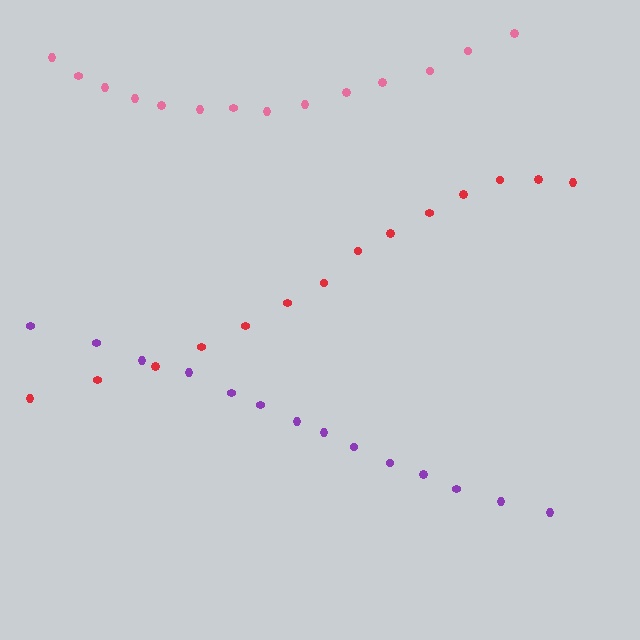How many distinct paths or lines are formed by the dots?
There are 3 distinct paths.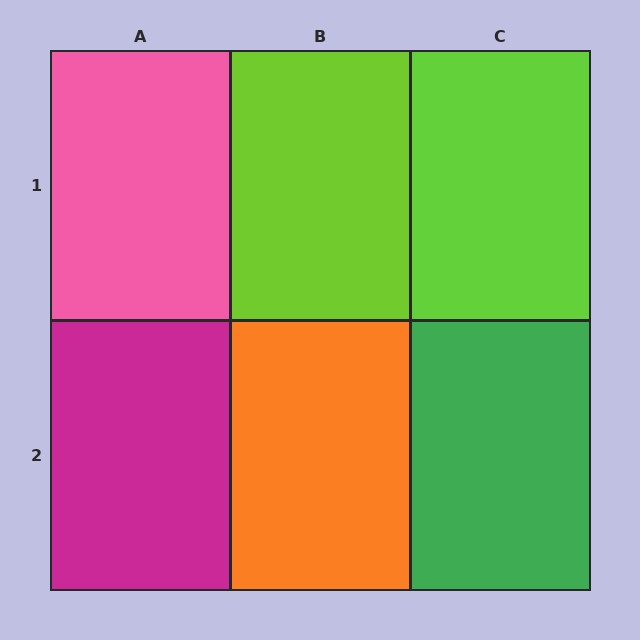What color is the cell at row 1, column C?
Lime.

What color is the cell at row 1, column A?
Pink.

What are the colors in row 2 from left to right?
Magenta, orange, green.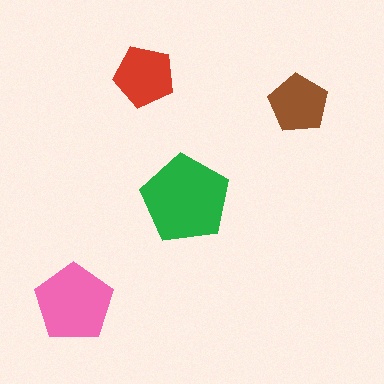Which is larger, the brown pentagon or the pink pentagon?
The pink one.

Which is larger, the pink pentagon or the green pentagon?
The green one.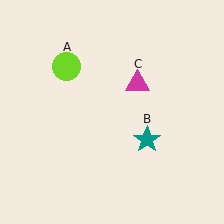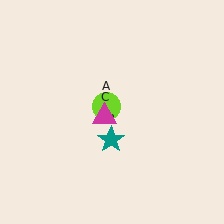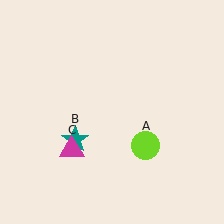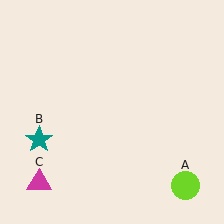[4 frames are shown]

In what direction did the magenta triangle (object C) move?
The magenta triangle (object C) moved down and to the left.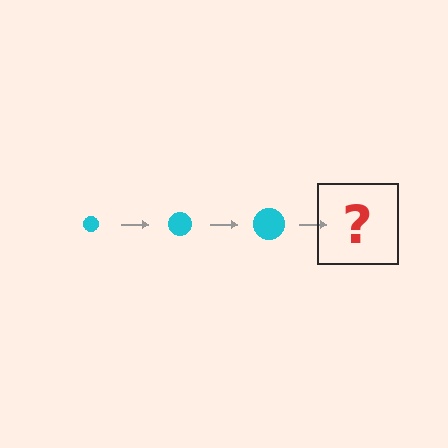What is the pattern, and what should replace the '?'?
The pattern is that the circle gets progressively larger each step. The '?' should be a cyan circle, larger than the previous one.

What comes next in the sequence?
The next element should be a cyan circle, larger than the previous one.